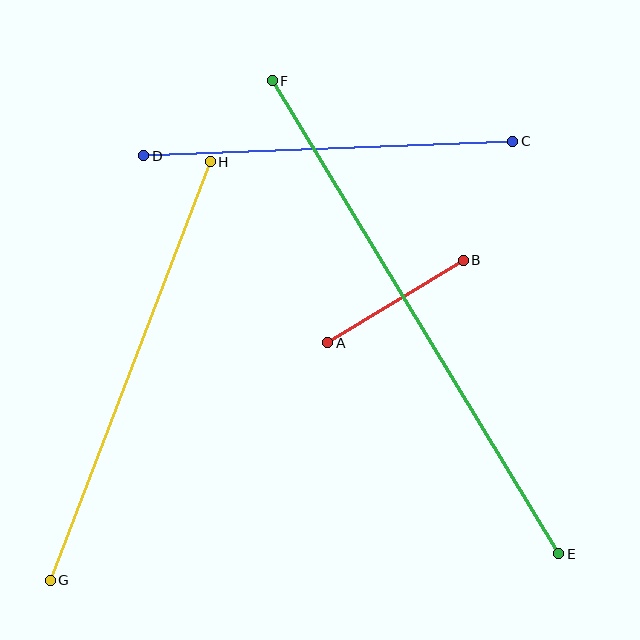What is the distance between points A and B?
The distance is approximately 159 pixels.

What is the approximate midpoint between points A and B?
The midpoint is at approximately (395, 301) pixels.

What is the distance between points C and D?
The distance is approximately 370 pixels.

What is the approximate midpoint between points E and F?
The midpoint is at approximately (415, 317) pixels.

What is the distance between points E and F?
The distance is approximately 553 pixels.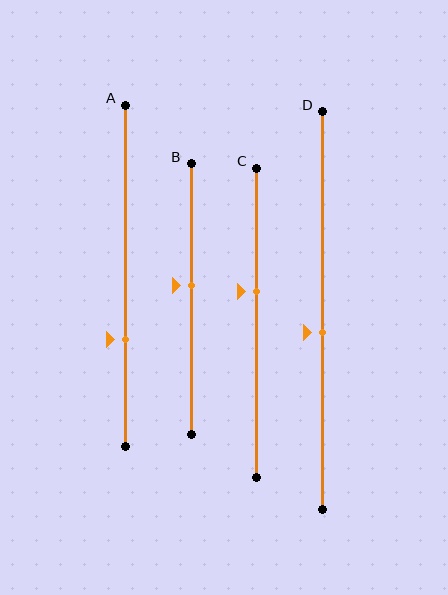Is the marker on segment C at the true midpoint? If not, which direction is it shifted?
No, the marker on segment C is shifted upward by about 10% of the segment length.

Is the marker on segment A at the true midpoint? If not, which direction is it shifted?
No, the marker on segment A is shifted downward by about 19% of the segment length.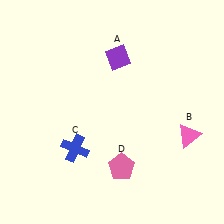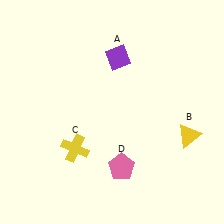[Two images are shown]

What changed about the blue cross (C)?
In Image 1, C is blue. In Image 2, it changed to yellow.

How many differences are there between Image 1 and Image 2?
There are 2 differences between the two images.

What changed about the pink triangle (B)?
In Image 1, B is pink. In Image 2, it changed to yellow.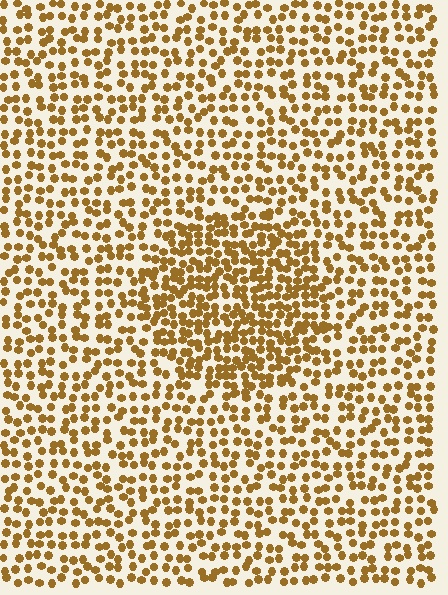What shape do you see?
I see a circle.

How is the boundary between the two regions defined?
The boundary is defined by a change in element density (approximately 1.7x ratio). All elements are the same color, size, and shape.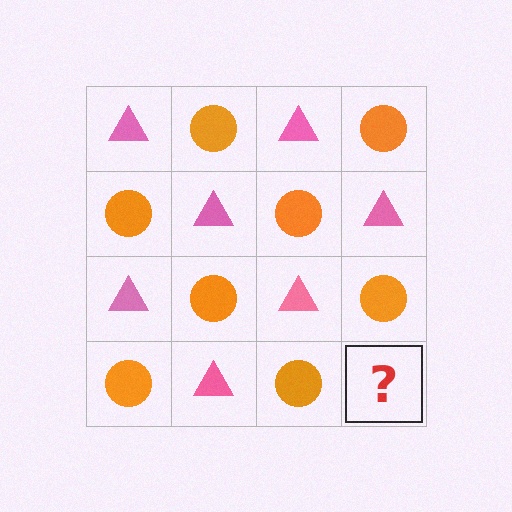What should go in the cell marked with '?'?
The missing cell should contain a pink triangle.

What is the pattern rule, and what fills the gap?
The rule is that it alternates pink triangle and orange circle in a checkerboard pattern. The gap should be filled with a pink triangle.